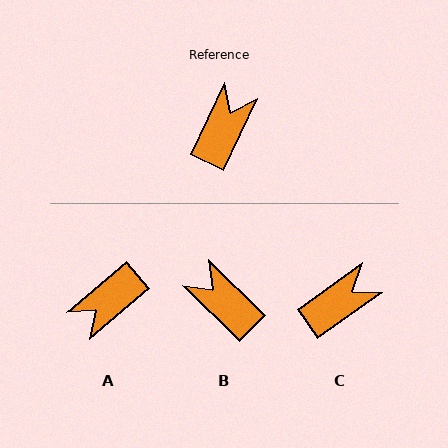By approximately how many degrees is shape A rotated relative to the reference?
Approximately 156 degrees counter-clockwise.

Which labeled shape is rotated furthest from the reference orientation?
A, about 156 degrees away.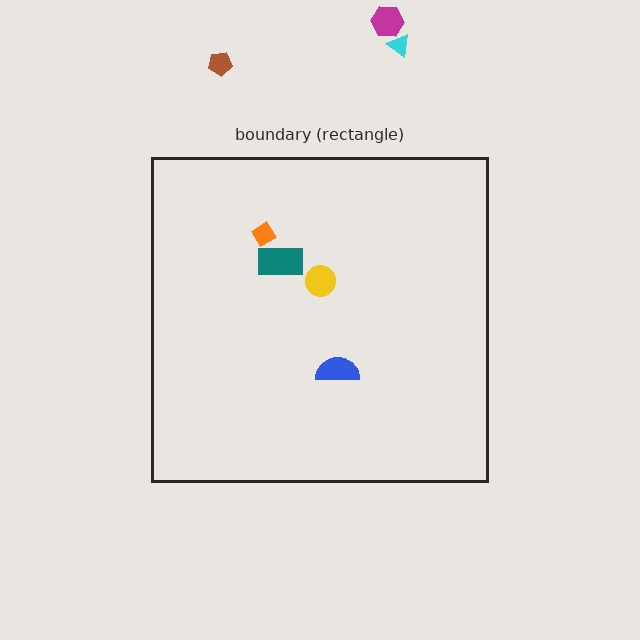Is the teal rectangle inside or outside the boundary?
Inside.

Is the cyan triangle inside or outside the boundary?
Outside.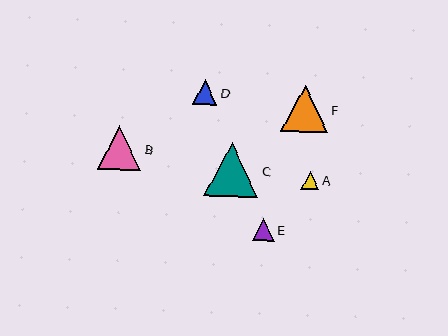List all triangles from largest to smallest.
From largest to smallest: C, F, B, D, E, A.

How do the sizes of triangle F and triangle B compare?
Triangle F and triangle B are approximately the same size.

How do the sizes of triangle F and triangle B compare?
Triangle F and triangle B are approximately the same size.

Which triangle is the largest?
Triangle C is the largest with a size of approximately 55 pixels.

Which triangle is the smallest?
Triangle A is the smallest with a size of approximately 18 pixels.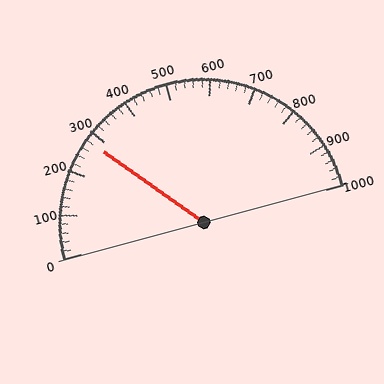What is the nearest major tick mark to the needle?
The nearest major tick mark is 300.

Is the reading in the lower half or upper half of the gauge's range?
The reading is in the lower half of the range (0 to 1000).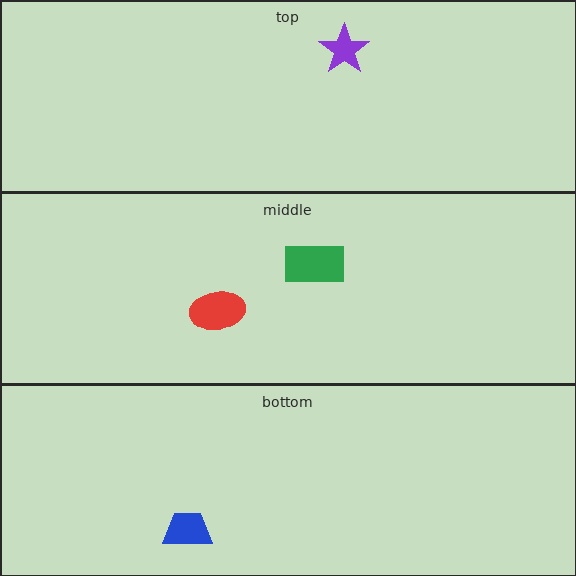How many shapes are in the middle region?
2.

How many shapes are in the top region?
1.